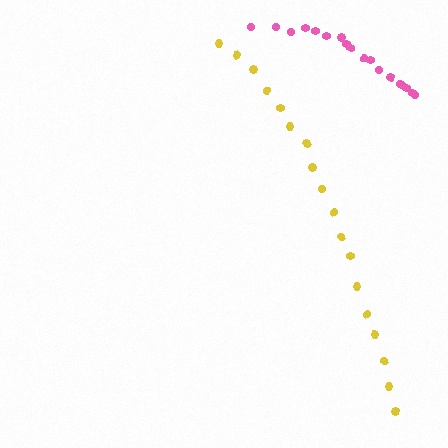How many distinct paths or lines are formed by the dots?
There are 2 distinct paths.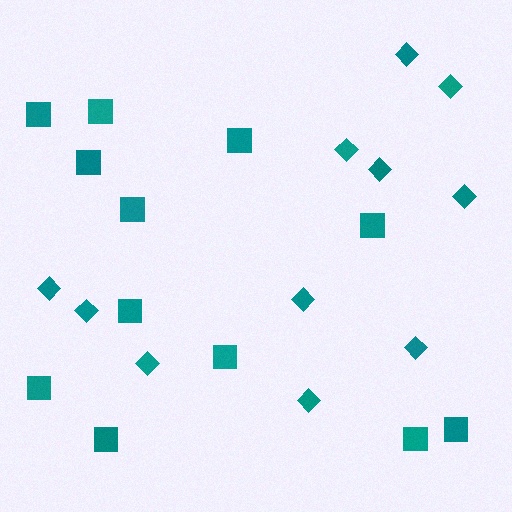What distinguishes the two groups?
There are 2 groups: one group of diamonds (11) and one group of squares (12).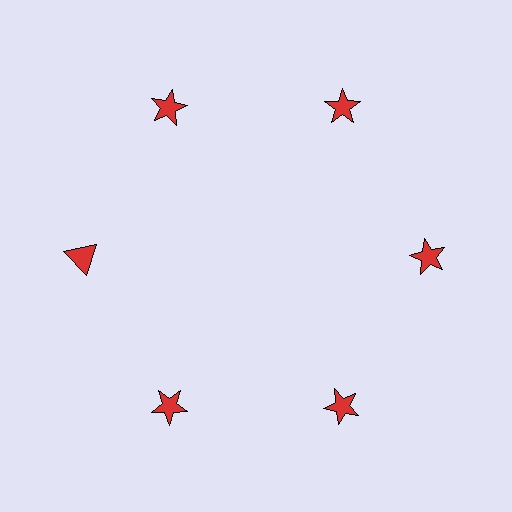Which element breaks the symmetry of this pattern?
The red triangle at roughly the 9 o'clock position breaks the symmetry. All other shapes are red stars.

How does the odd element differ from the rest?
It has a different shape: triangle instead of star.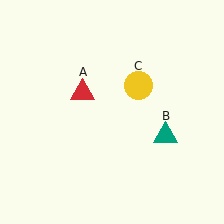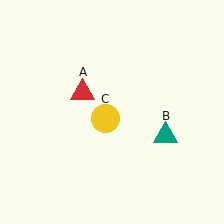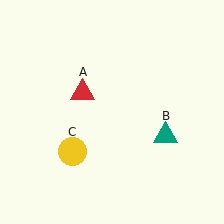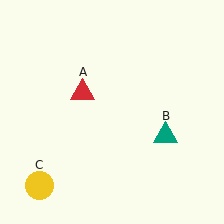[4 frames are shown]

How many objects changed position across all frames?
1 object changed position: yellow circle (object C).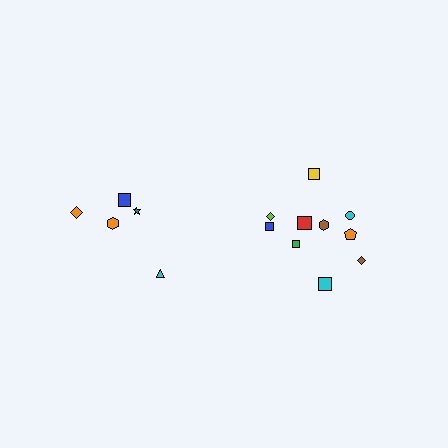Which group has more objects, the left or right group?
The right group.